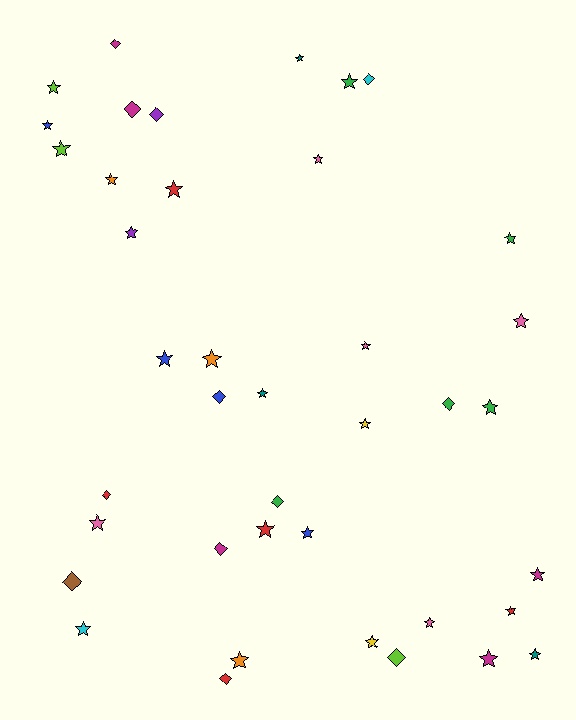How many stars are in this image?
There are 28 stars.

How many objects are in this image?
There are 40 objects.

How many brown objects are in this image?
There is 1 brown object.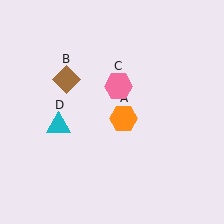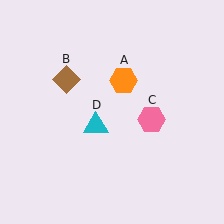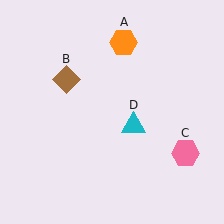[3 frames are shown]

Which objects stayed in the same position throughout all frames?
Brown diamond (object B) remained stationary.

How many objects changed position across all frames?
3 objects changed position: orange hexagon (object A), pink hexagon (object C), cyan triangle (object D).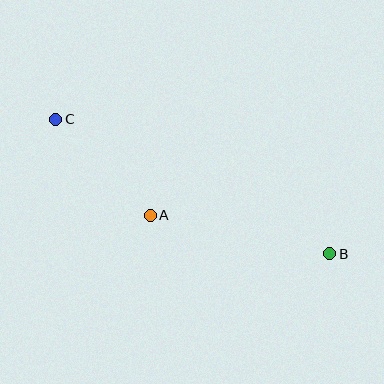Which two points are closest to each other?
Points A and C are closest to each other.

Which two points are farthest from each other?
Points B and C are farthest from each other.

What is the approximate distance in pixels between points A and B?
The distance between A and B is approximately 184 pixels.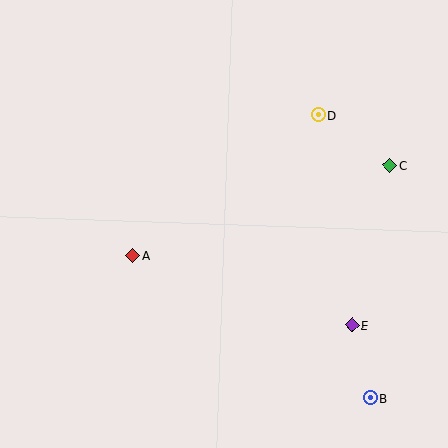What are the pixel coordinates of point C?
Point C is at (390, 165).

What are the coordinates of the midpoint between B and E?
The midpoint between B and E is at (361, 362).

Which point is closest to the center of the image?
Point A at (133, 256) is closest to the center.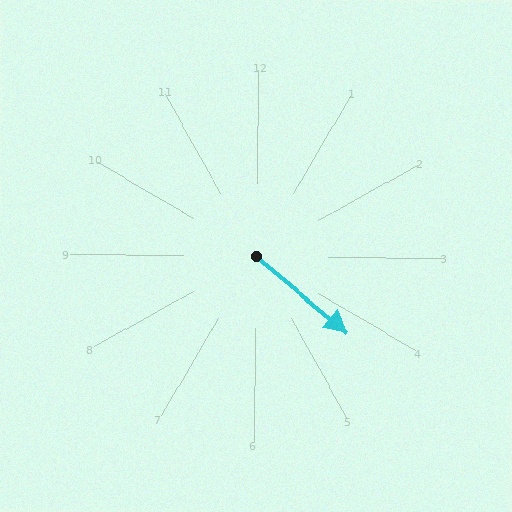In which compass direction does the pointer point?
Southeast.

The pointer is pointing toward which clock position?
Roughly 4 o'clock.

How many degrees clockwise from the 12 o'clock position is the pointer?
Approximately 129 degrees.